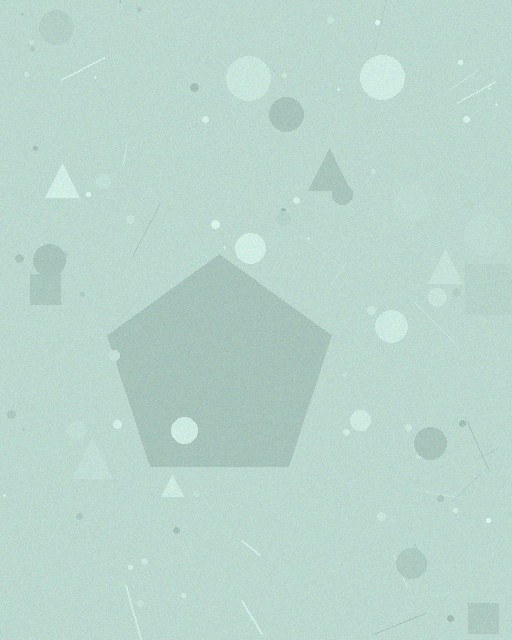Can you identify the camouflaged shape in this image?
The camouflaged shape is a pentagon.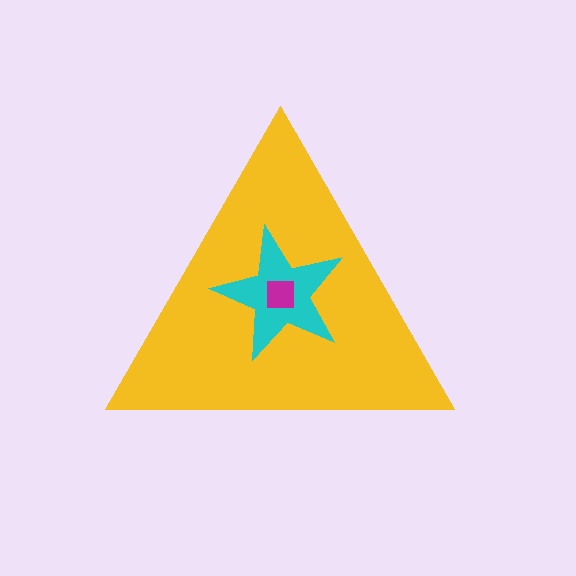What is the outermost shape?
The yellow triangle.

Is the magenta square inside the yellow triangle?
Yes.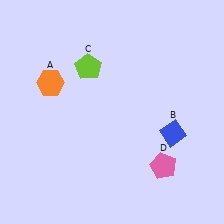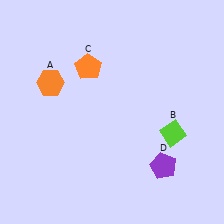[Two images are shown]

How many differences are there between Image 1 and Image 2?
There are 3 differences between the two images.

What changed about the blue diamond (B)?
In Image 1, B is blue. In Image 2, it changed to lime.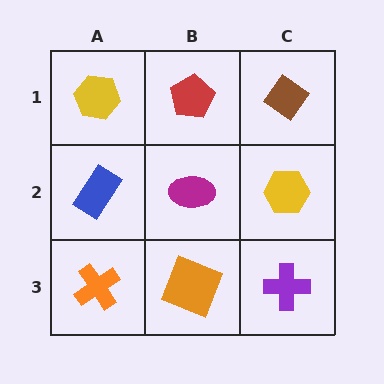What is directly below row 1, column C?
A yellow hexagon.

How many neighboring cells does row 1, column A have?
2.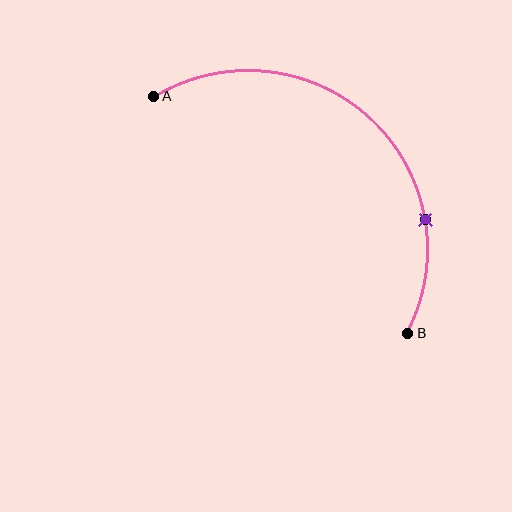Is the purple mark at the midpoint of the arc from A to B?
No. The purple mark lies on the arc but is closer to endpoint B. The arc midpoint would be at the point on the curve equidistant along the arc from both A and B.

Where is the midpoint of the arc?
The arc midpoint is the point on the curve farthest from the straight line joining A and B. It sits above and to the right of that line.